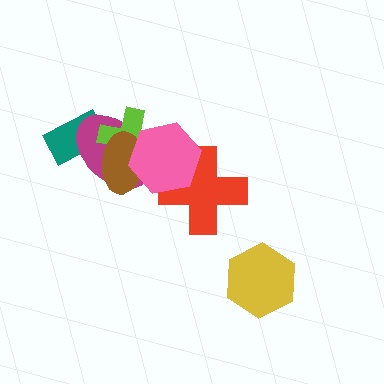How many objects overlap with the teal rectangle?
1 object overlaps with the teal rectangle.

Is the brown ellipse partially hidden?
Yes, it is partially covered by another shape.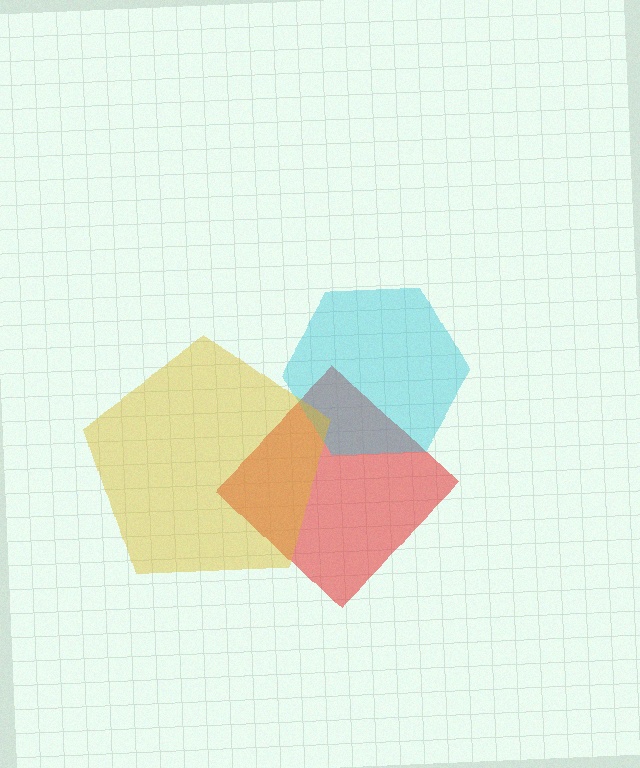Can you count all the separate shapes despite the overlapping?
Yes, there are 3 separate shapes.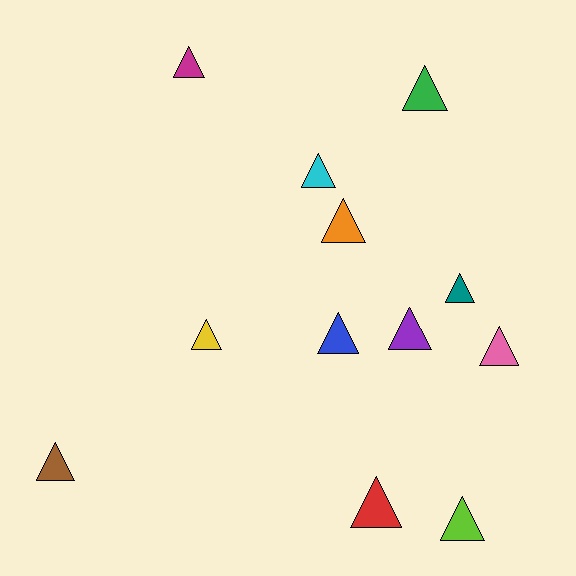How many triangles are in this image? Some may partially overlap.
There are 12 triangles.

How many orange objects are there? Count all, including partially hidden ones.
There is 1 orange object.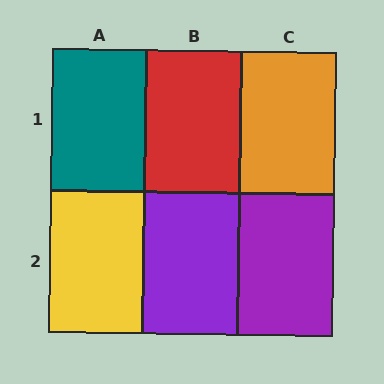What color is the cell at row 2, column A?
Yellow.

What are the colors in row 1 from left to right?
Teal, red, orange.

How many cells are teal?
1 cell is teal.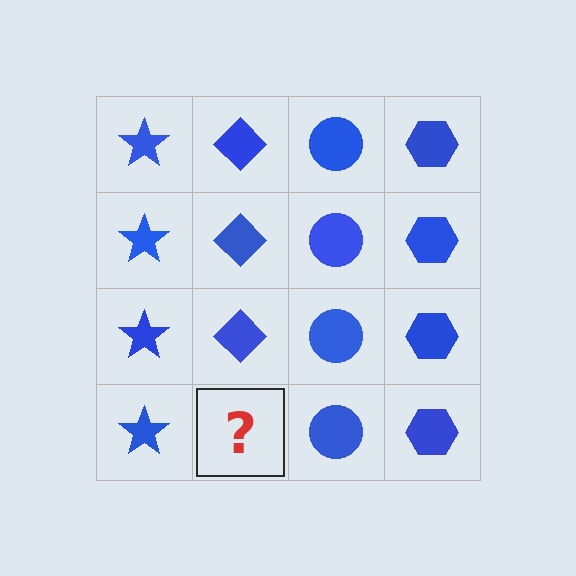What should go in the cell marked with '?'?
The missing cell should contain a blue diamond.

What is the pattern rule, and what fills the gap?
The rule is that each column has a consistent shape. The gap should be filled with a blue diamond.